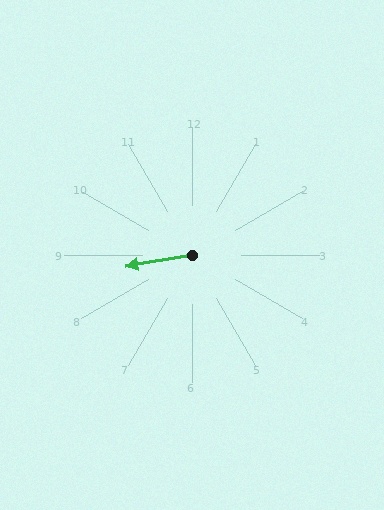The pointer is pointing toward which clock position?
Roughly 9 o'clock.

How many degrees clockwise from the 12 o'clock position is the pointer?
Approximately 261 degrees.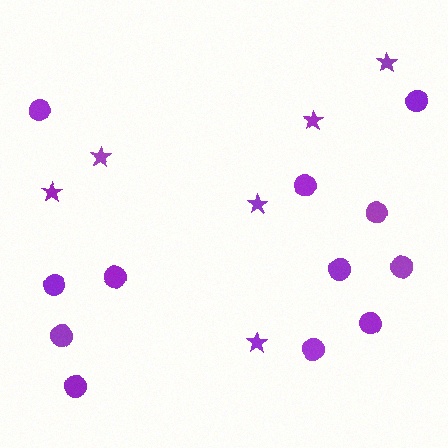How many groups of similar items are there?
There are 2 groups: one group of stars (6) and one group of circles (12).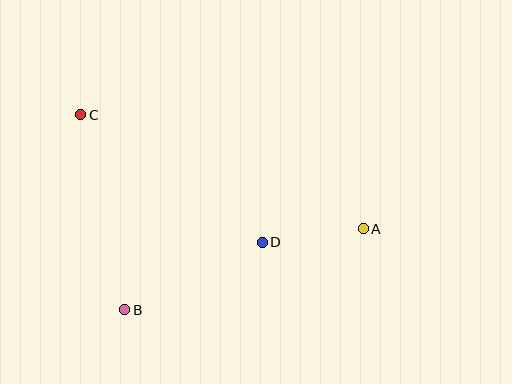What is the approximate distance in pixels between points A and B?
The distance between A and B is approximately 252 pixels.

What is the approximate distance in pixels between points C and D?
The distance between C and D is approximately 222 pixels.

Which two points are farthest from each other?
Points A and C are farthest from each other.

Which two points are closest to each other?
Points A and D are closest to each other.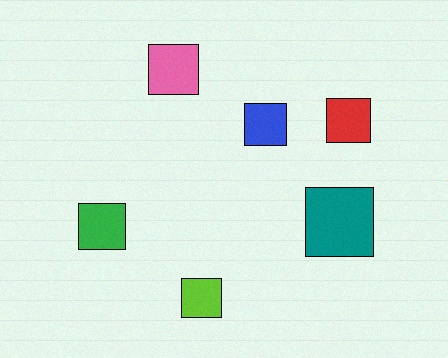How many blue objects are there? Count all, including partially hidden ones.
There is 1 blue object.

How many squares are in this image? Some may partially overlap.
There are 6 squares.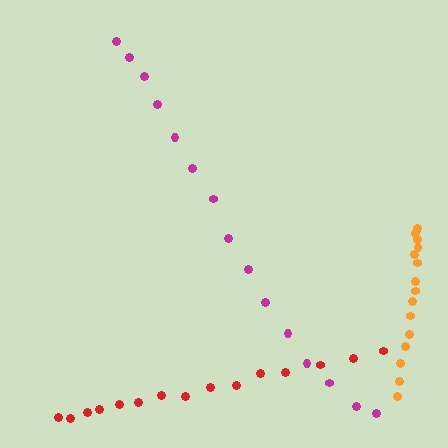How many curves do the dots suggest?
There are 3 distinct paths.